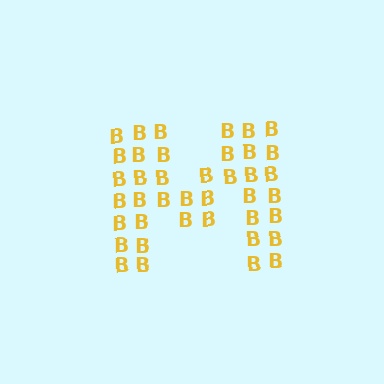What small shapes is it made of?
It is made of small letter B's.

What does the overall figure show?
The overall figure shows the letter M.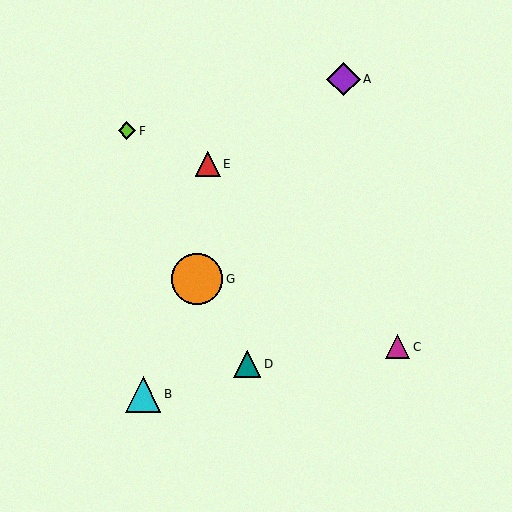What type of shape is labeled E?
Shape E is a red triangle.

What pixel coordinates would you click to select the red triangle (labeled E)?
Click at (208, 164) to select the red triangle E.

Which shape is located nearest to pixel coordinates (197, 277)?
The orange circle (labeled G) at (197, 279) is nearest to that location.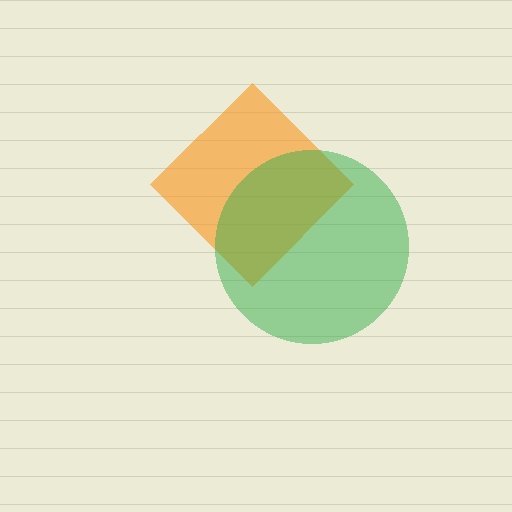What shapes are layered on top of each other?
The layered shapes are: an orange diamond, a green circle.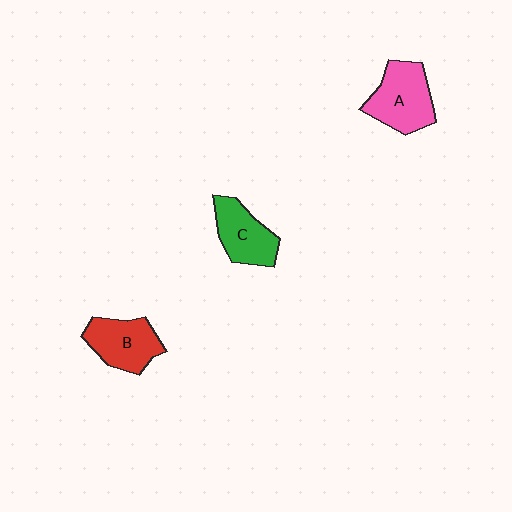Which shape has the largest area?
Shape A (pink).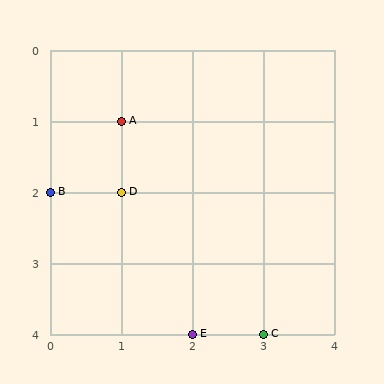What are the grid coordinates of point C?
Point C is at grid coordinates (3, 4).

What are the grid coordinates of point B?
Point B is at grid coordinates (0, 2).